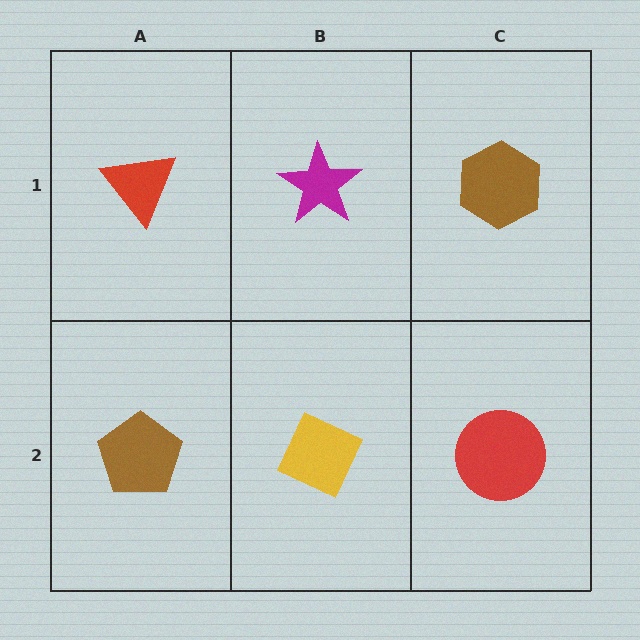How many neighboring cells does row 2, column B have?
3.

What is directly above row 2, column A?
A red triangle.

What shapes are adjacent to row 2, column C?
A brown hexagon (row 1, column C), a yellow diamond (row 2, column B).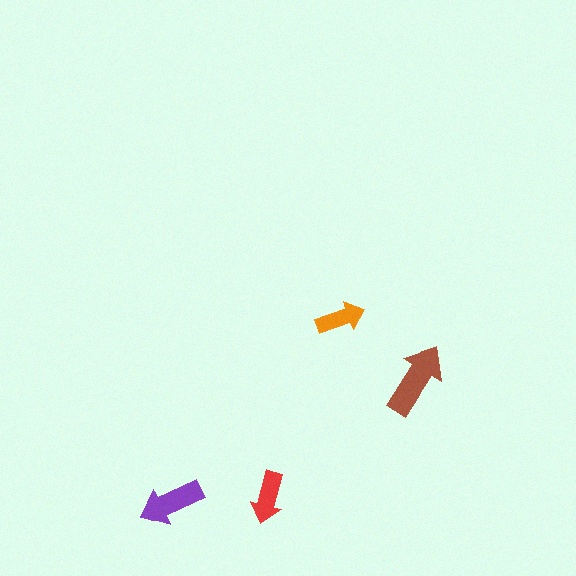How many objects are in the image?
There are 4 objects in the image.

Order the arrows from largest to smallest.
the brown one, the purple one, the red one, the orange one.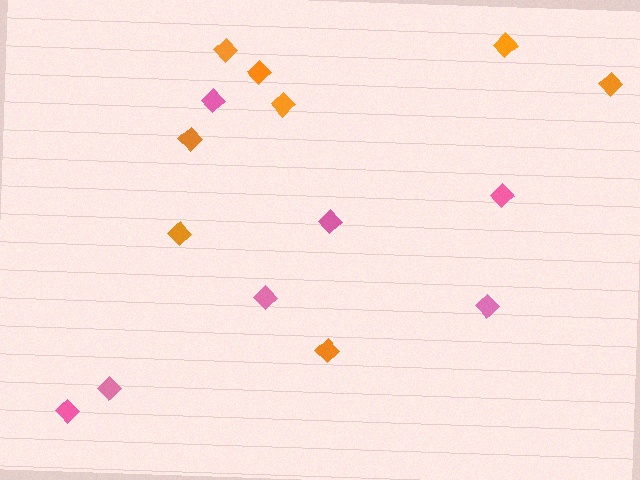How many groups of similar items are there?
There are 2 groups: one group of pink diamonds (7) and one group of orange diamonds (8).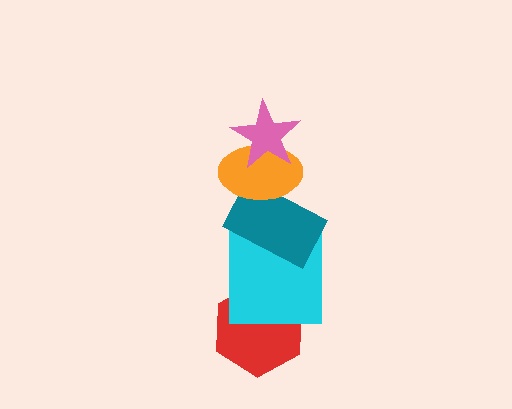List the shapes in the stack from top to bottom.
From top to bottom: the pink star, the orange ellipse, the teal rectangle, the cyan square, the red hexagon.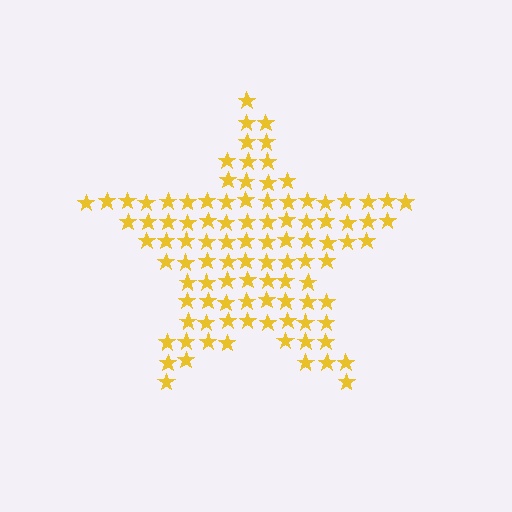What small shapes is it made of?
It is made of small stars.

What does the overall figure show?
The overall figure shows a star.